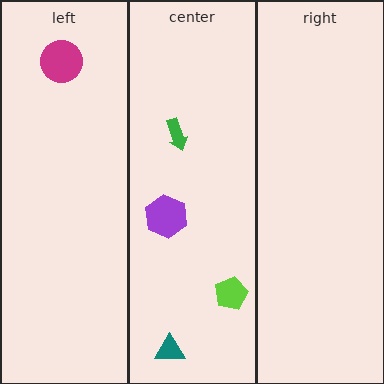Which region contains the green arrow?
The center region.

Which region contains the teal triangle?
The center region.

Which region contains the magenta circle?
The left region.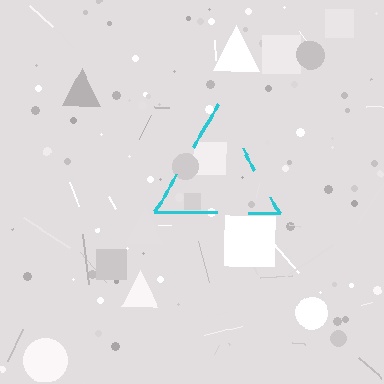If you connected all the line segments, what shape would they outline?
They would outline a triangle.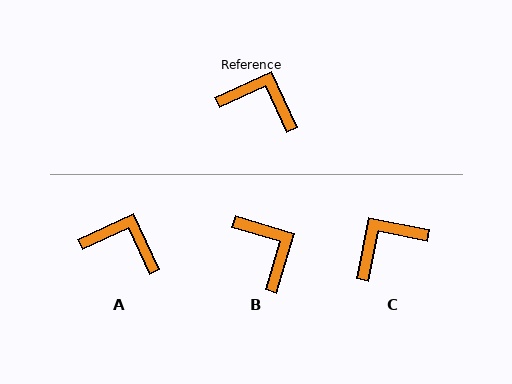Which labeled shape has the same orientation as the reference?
A.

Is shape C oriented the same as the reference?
No, it is off by about 54 degrees.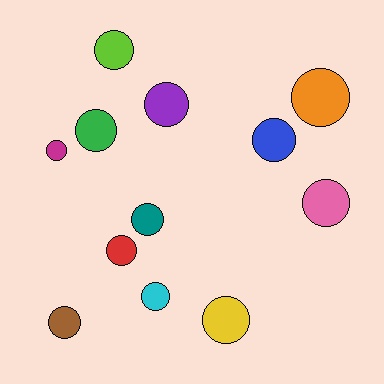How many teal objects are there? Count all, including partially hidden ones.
There is 1 teal object.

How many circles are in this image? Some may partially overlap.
There are 12 circles.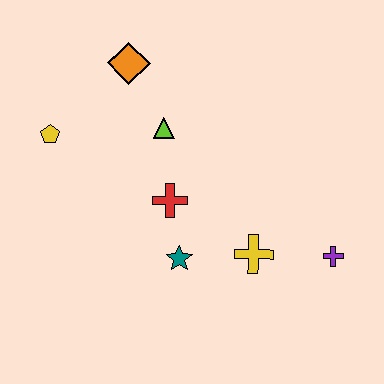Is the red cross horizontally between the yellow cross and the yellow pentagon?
Yes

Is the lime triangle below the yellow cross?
No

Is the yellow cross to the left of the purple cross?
Yes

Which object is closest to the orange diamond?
The lime triangle is closest to the orange diamond.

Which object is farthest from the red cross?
The purple cross is farthest from the red cross.